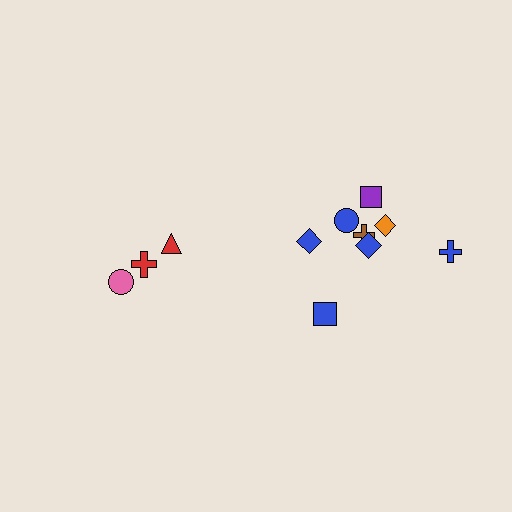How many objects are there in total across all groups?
There are 11 objects.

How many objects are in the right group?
There are 8 objects.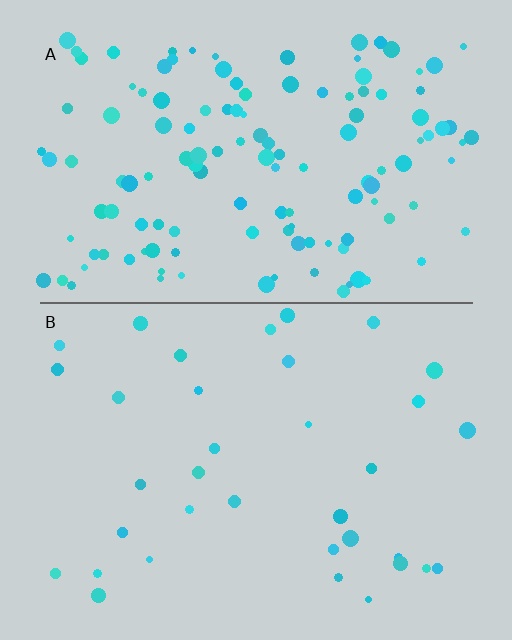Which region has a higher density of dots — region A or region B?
A (the top).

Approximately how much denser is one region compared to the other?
Approximately 3.7× — region A over region B.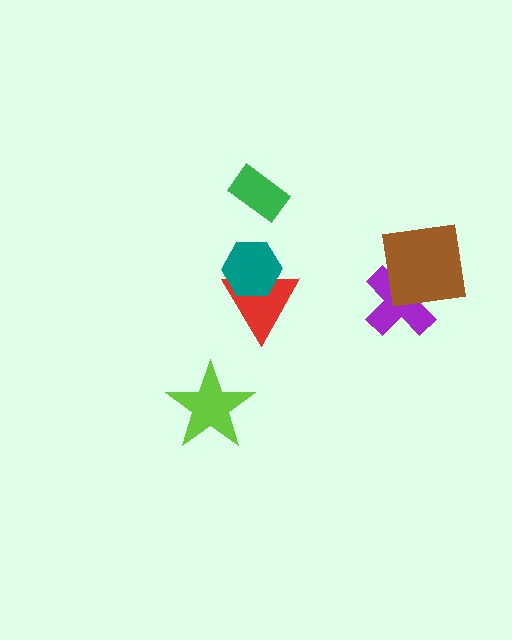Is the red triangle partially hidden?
Yes, it is partially covered by another shape.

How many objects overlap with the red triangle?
1 object overlaps with the red triangle.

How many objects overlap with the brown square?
1 object overlaps with the brown square.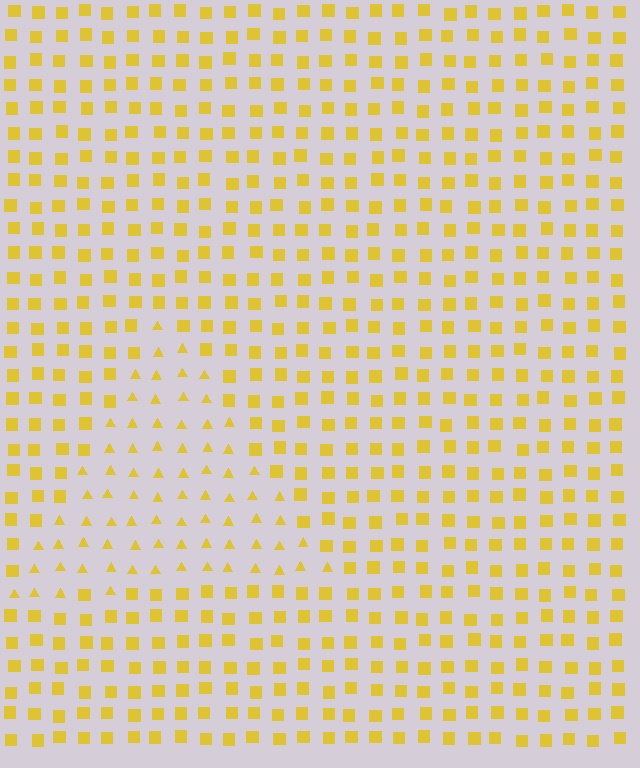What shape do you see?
I see a triangle.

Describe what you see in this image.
The image is filled with small yellow elements arranged in a uniform grid. A triangle-shaped region contains triangles, while the surrounding area contains squares. The boundary is defined purely by the change in element shape.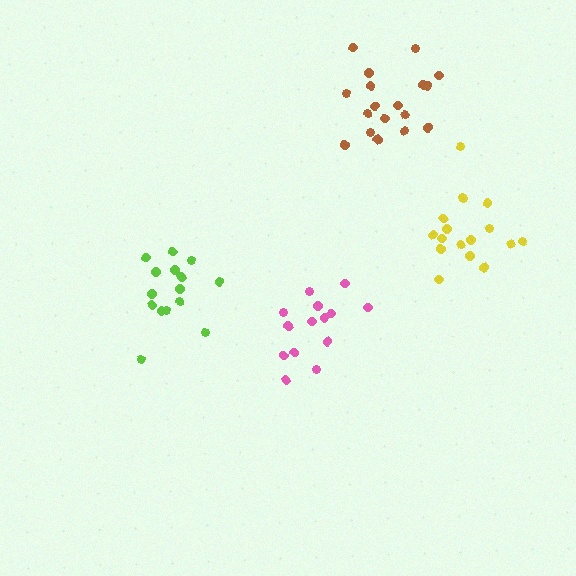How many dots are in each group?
Group 1: 14 dots, Group 2: 17 dots, Group 3: 15 dots, Group 4: 19 dots (65 total).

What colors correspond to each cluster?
The clusters are colored: pink, yellow, lime, brown.